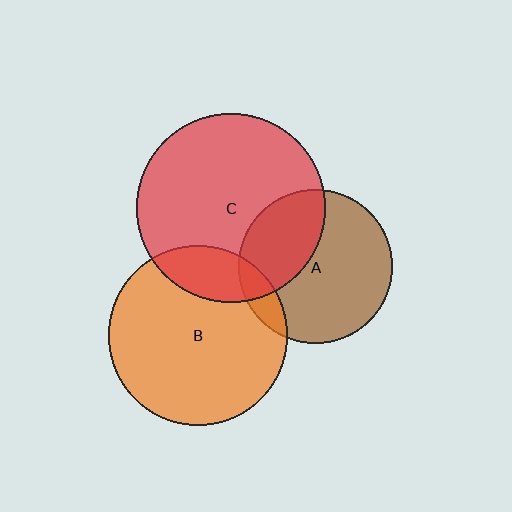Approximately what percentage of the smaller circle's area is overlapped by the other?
Approximately 10%.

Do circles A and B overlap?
Yes.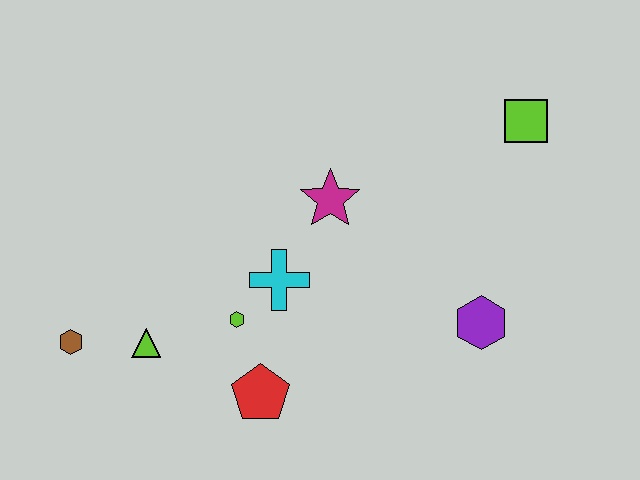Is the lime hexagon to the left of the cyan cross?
Yes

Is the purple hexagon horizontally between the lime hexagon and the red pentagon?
No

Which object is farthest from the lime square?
The brown hexagon is farthest from the lime square.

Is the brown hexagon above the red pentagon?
Yes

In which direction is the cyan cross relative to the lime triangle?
The cyan cross is to the right of the lime triangle.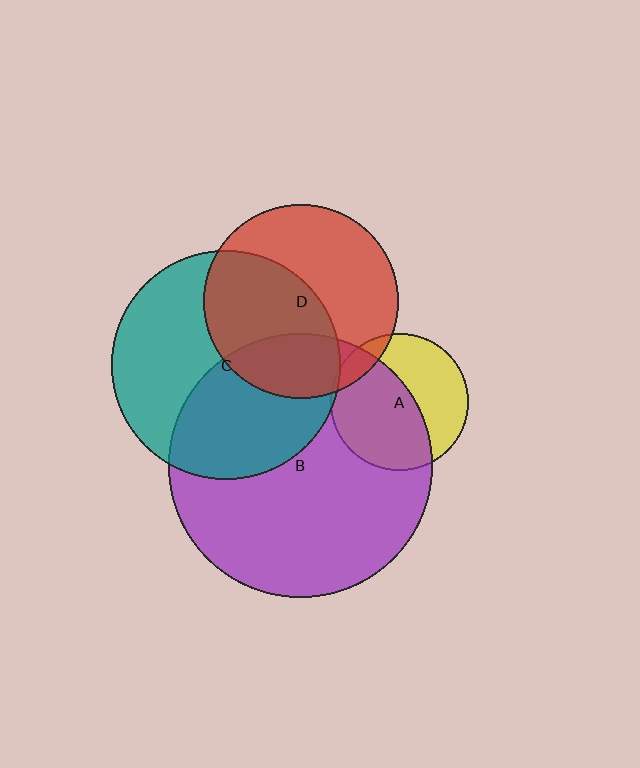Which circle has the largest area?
Circle B (purple).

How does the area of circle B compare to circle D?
Approximately 1.8 times.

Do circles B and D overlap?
Yes.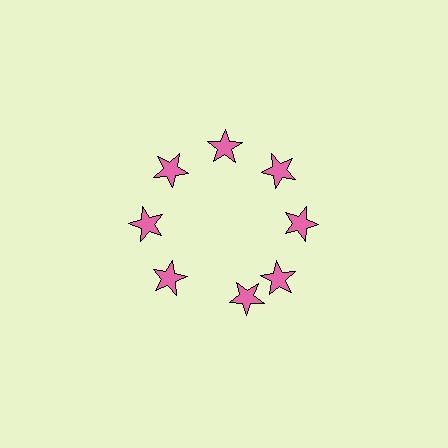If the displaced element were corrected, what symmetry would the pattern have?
It would have 8-fold rotational symmetry — the pattern would map onto itself every 45 degrees.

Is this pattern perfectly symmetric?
No. The 8 pink stars are arranged in a ring, but one element near the 6 o'clock position is rotated out of alignment along the ring, breaking the 8-fold rotational symmetry.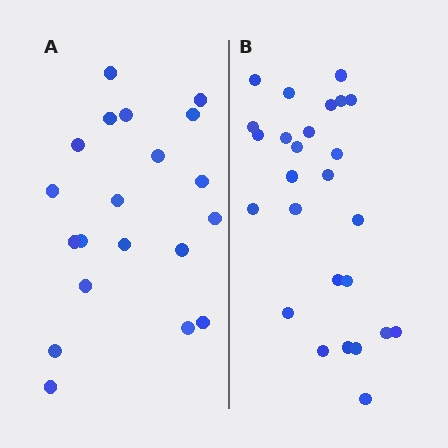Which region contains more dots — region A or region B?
Region B (the right region) has more dots.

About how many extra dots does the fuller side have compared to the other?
Region B has about 6 more dots than region A.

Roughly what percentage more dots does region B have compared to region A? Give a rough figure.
About 30% more.